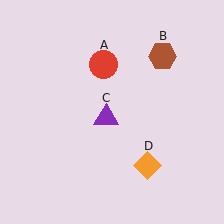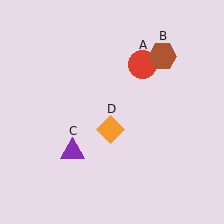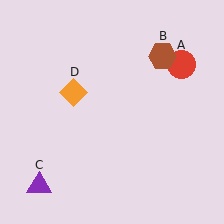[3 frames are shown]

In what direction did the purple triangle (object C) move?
The purple triangle (object C) moved down and to the left.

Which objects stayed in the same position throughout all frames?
Brown hexagon (object B) remained stationary.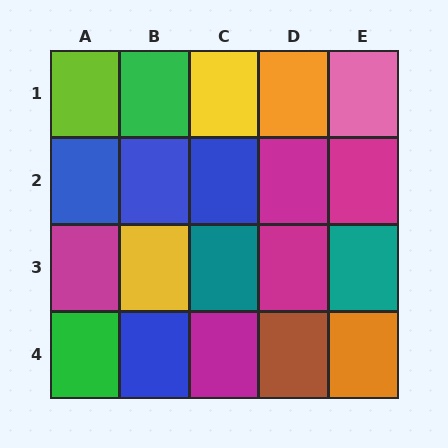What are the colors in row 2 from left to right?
Blue, blue, blue, magenta, magenta.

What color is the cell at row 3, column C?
Teal.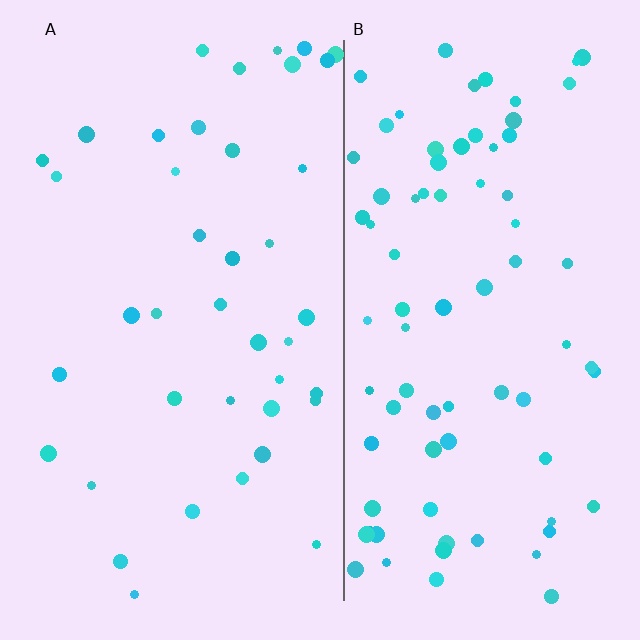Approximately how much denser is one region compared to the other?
Approximately 2.0× — region B over region A.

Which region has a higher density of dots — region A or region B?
B (the right).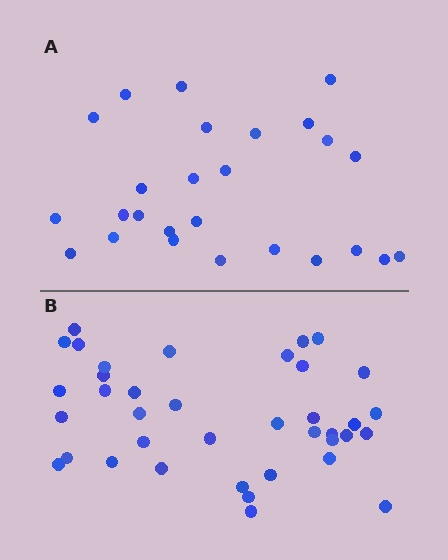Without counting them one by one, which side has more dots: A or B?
Region B (the bottom region) has more dots.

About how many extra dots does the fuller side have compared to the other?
Region B has roughly 12 or so more dots than region A.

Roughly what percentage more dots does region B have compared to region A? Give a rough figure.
About 45% more.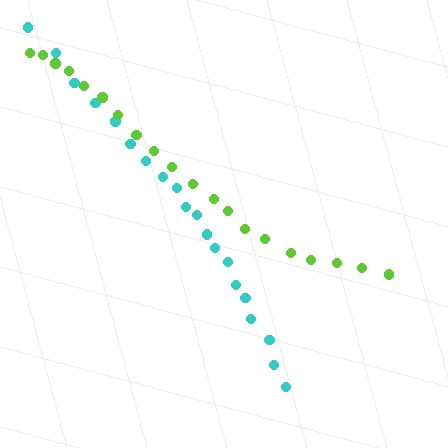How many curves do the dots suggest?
There are 2 distinct paths.